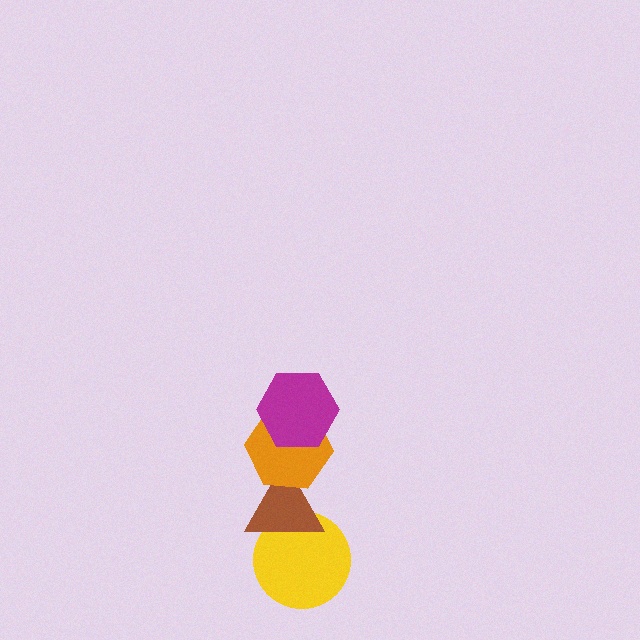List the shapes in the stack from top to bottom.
From top to bottom: the magenta hexagon, the orange hexagon, the brown triangle, the yellow circle.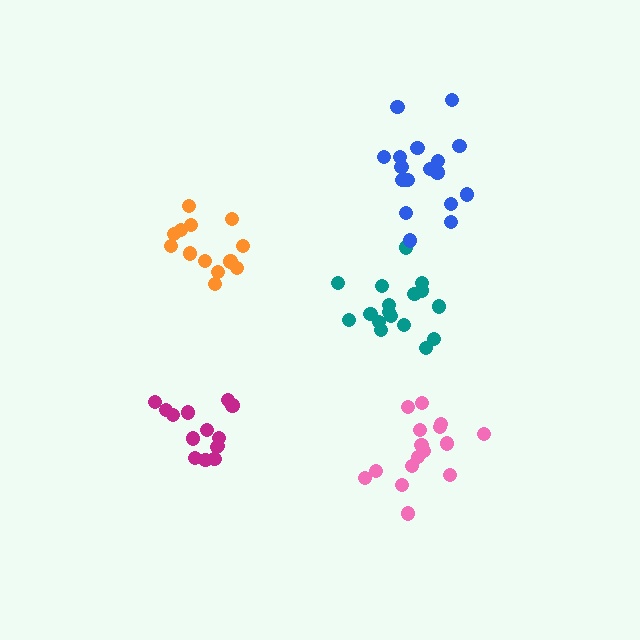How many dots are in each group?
Group 1: 17 dots, Group 2: 14 dots, Group 3: 17 dots, Group 4: 13 dots, Group 5: 16 dots (77 total).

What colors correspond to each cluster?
The clusters are colored: teal, magenta, blue, orange, pink.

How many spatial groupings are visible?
There are 5 spatial groupings.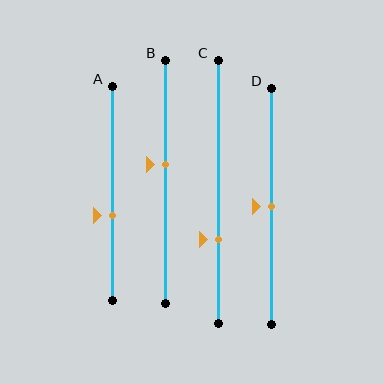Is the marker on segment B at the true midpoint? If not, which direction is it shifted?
No, the marker on segment B is shifted upward by about 7% of the segment length.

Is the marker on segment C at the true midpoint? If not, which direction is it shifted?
No, the marker on segment C is shifted downward by about 18% of the segment length.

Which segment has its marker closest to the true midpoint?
Segment D has its marker closest to the true midpoint.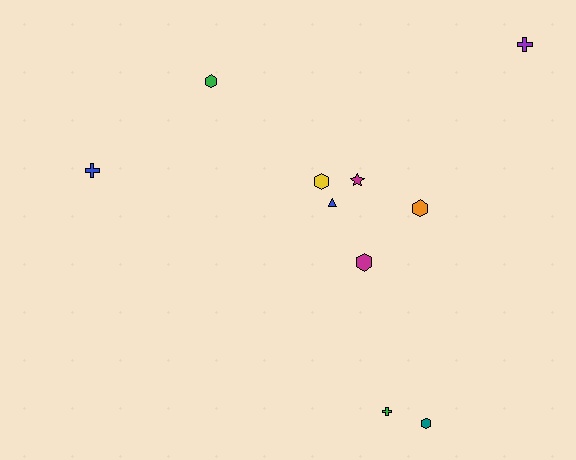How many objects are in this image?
There are 10 objects.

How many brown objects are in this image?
There are no brown objects.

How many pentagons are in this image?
There are no pentagons.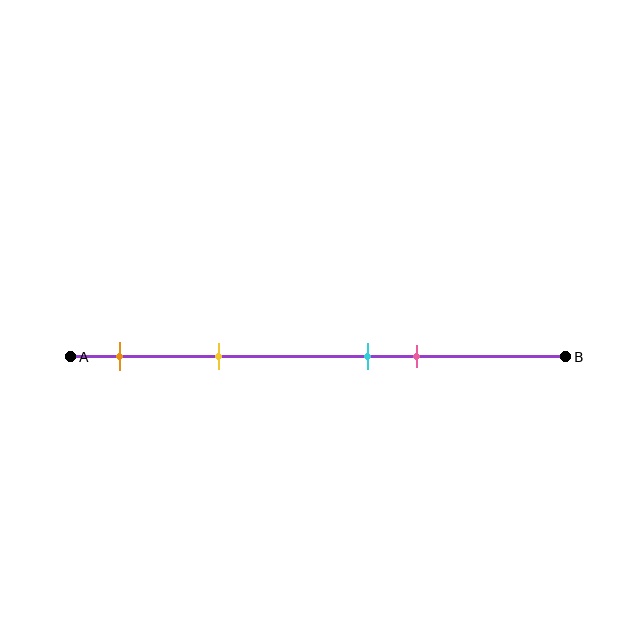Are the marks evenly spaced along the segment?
No, the marks are not evenly spaced.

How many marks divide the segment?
There are 4 marks dividing the segment.